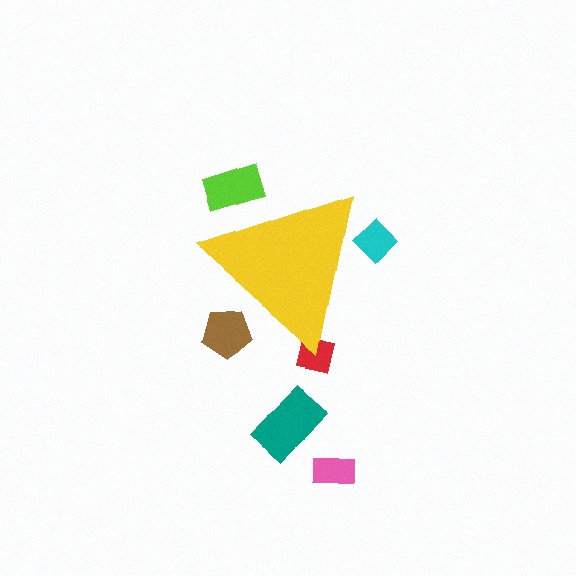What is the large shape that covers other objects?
A yellow triangle.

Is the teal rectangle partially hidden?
No, the teal rectangle is fully visible.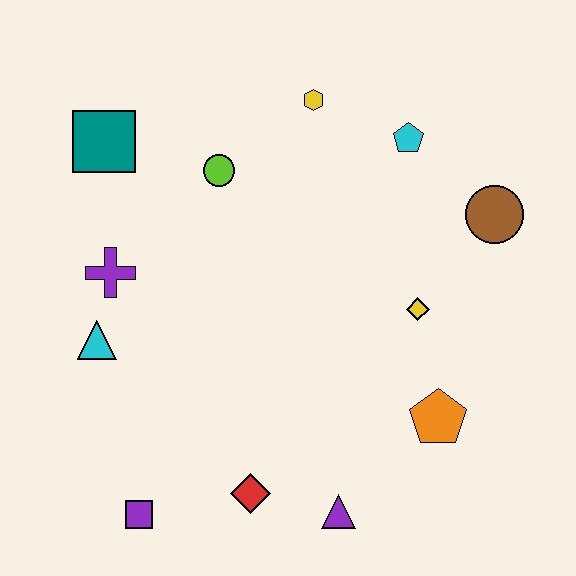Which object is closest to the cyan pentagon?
The yellow hexagon is closest to the cyan pentagon.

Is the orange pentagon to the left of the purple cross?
No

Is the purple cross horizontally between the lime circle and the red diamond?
No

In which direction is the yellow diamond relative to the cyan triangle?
The yellow diamond is to the right of the cyan triangle.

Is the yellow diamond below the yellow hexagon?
Yes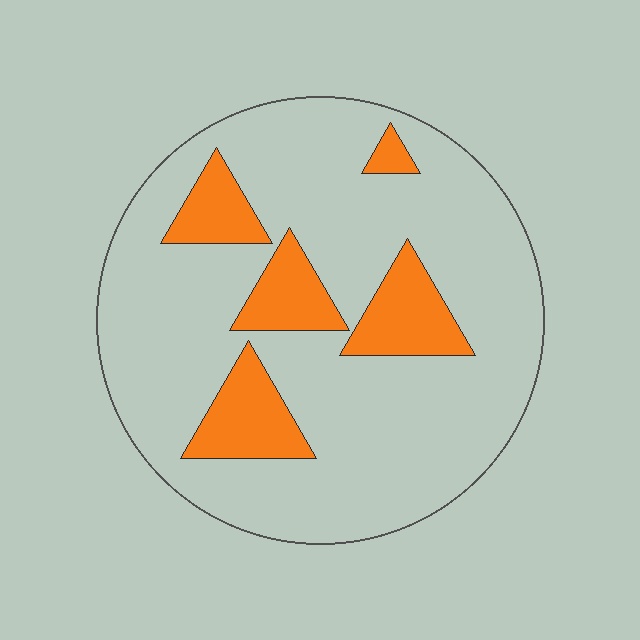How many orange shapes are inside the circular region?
5.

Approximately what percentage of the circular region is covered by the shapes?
Approximately 20%.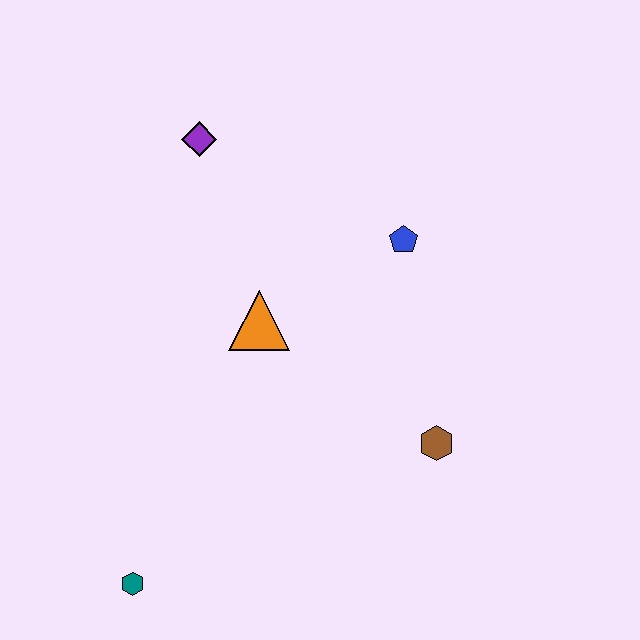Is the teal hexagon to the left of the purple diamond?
Yes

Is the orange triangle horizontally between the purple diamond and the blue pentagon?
Yes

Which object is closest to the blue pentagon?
The orange triangle is closest to the blue pentagon.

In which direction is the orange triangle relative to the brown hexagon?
The orange triangle is to the left of the brown hexagon.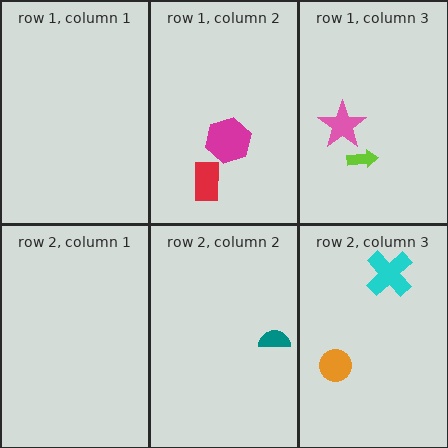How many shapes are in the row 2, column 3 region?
2.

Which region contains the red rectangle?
The row 1, column 2 region.